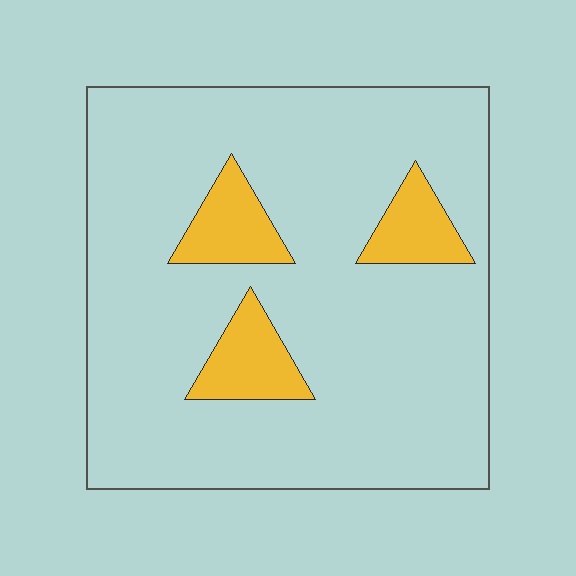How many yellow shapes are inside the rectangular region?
3.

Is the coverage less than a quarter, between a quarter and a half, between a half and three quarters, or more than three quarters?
Less than a quarter.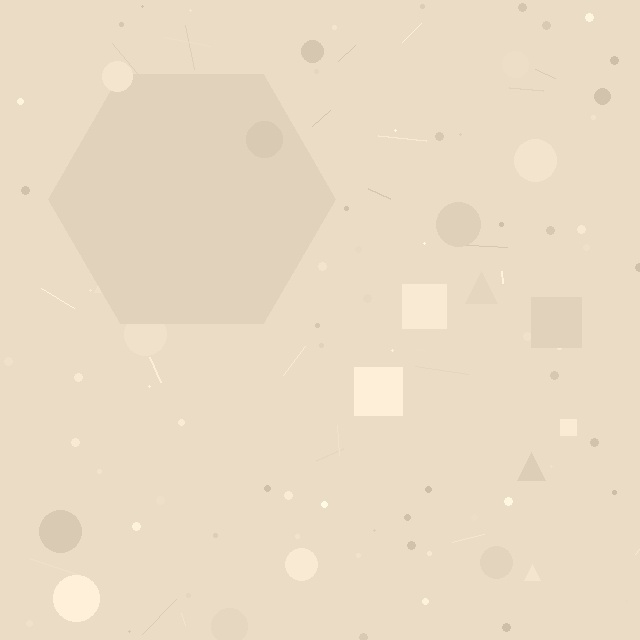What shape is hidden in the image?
A hexagon is hidden in the image.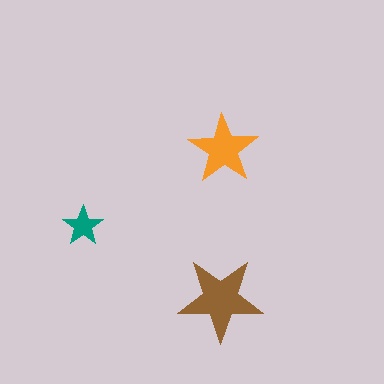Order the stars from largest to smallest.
the brown one, the orange one, the teal one.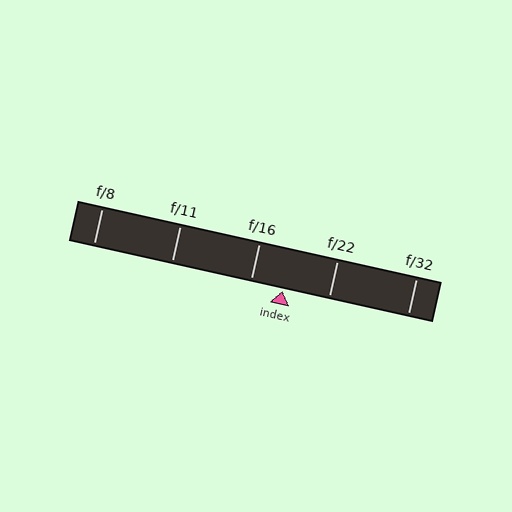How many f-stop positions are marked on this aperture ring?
There are 5 f-stop positions marked.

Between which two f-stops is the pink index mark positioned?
The index mark is between f/16 and f/22.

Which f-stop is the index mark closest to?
The index mark is closest to f/16.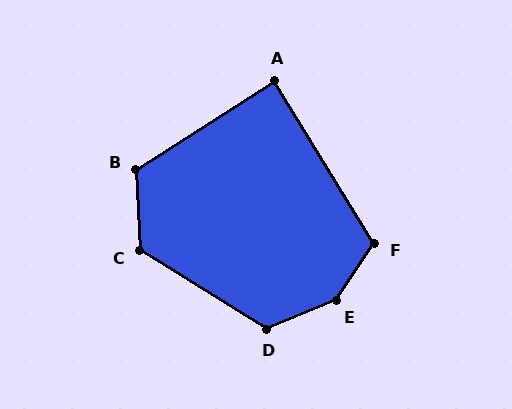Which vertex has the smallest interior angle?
A, at approximately 89 degrees.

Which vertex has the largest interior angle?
E, at approximately 147 degrees.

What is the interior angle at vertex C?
Approximately 125 degrees (obtuse).